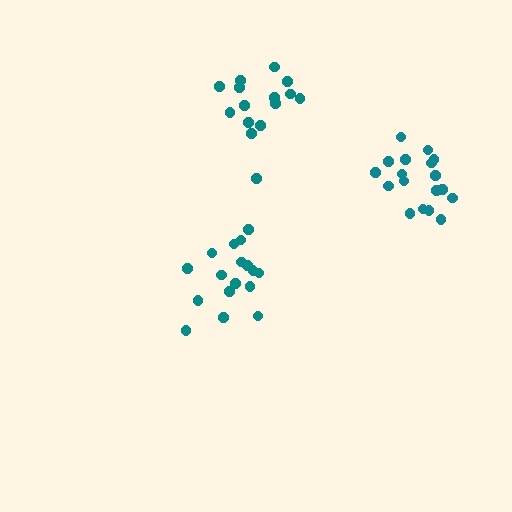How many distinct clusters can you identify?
There are 3 distinct clusters.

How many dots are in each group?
Group 1: 18 dots, Group 2: 17 dots, Group 3: 15 dots (50 total).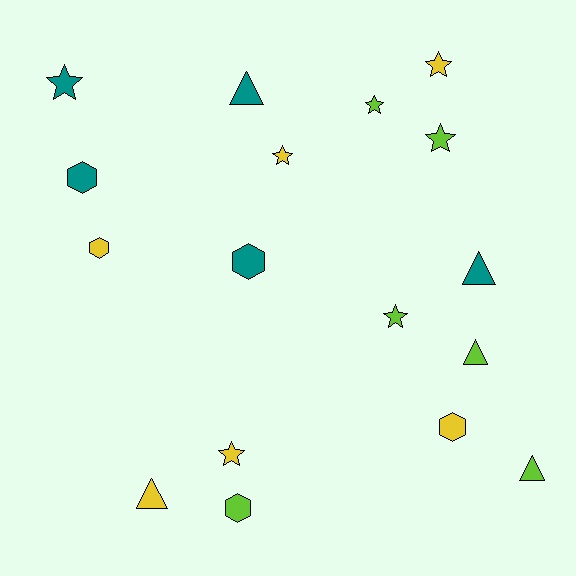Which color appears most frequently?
Yellow, with 6 objects.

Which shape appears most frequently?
Star, with 7 objects.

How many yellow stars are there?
There are 3 yellow stars.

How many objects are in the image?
There are 17 objects.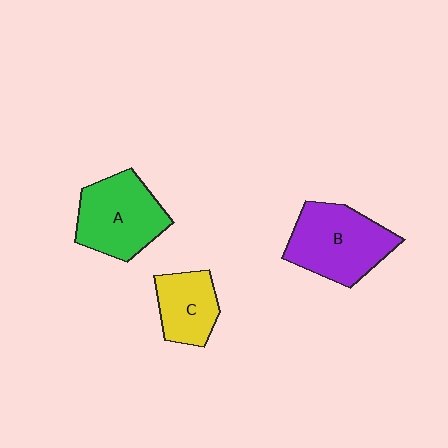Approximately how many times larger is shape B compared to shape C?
Approximately 1.6 times.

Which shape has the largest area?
Shape B (purple).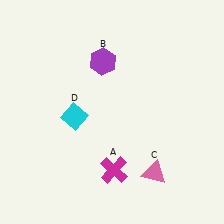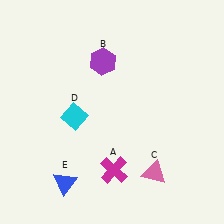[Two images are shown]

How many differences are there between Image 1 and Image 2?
There is 1 difference between the two images.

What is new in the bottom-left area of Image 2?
A blue triangle (E) was added in the bottom-left area of Image 2.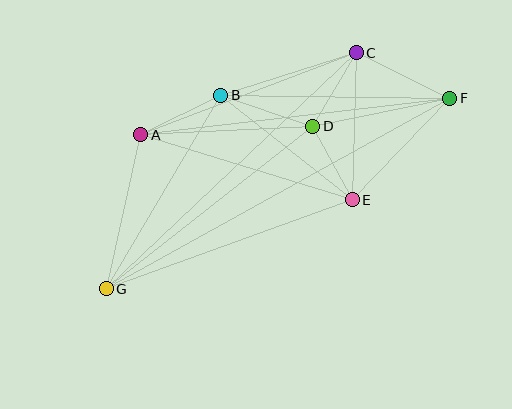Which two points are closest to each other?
Points D and E are closest to each other.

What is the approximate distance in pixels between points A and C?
The distance between A and C is approximately 230 pixels.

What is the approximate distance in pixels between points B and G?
The distance between B and G is approximately 225 pixels.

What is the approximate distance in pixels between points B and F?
The distance between B and F is approximately 229 pixels.